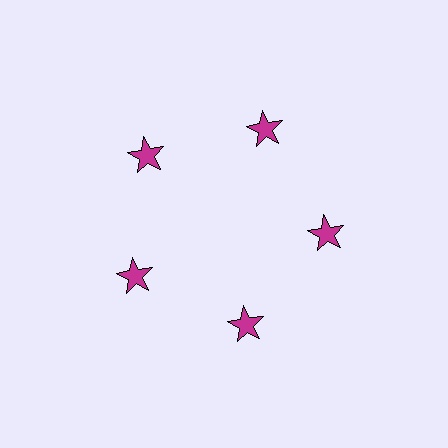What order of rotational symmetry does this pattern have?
This pattern has 5-fold rotational symmetry.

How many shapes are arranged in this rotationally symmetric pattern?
There are 5 shapes, arranged in 5 groups of 1.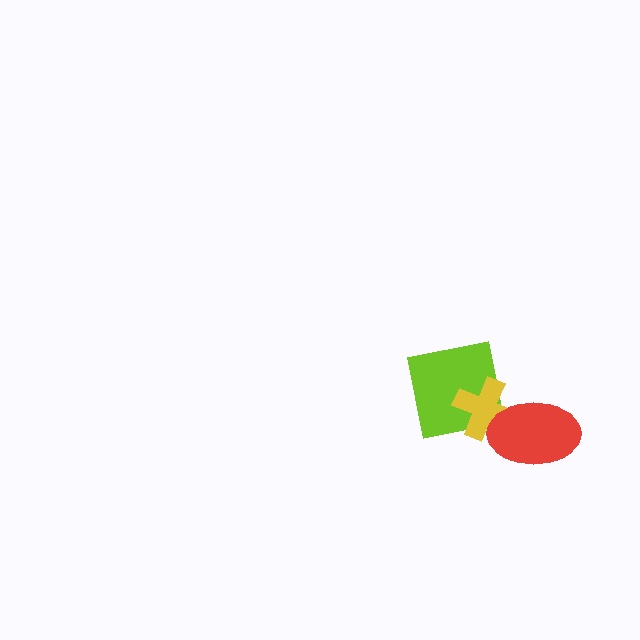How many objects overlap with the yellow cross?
2 objects overlap with the yellow cross.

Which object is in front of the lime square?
The yellow cross is in front of the lime square.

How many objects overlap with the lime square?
1 object overlaps with the lime square.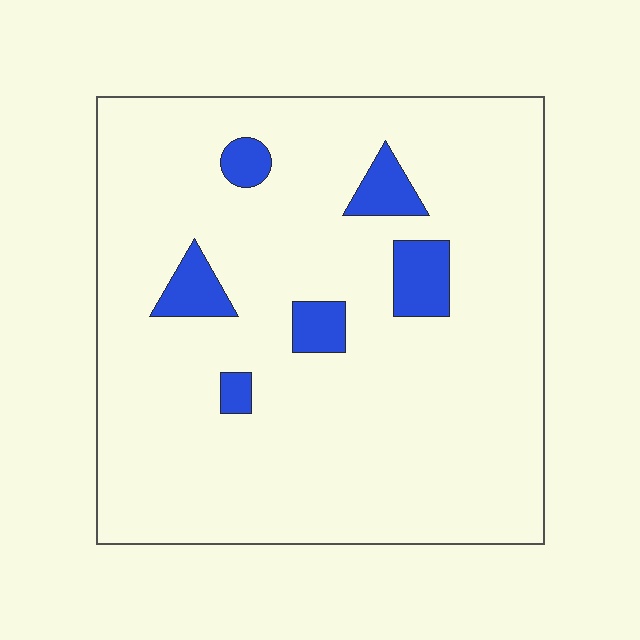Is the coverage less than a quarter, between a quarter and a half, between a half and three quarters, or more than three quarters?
Less than a quarter.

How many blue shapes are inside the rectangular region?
6.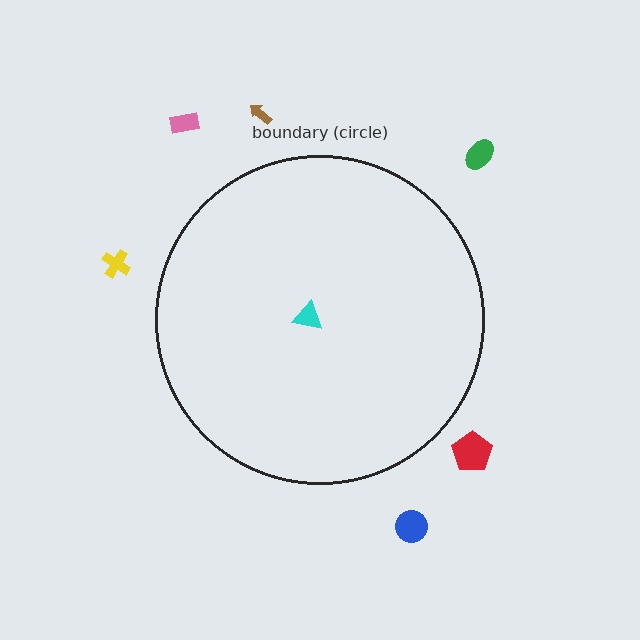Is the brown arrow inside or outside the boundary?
Outside.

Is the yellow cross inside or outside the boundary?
Outside.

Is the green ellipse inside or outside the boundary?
Outside.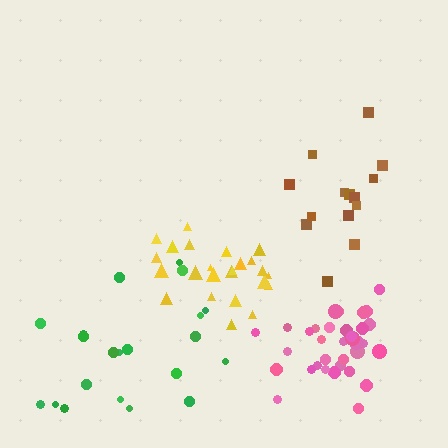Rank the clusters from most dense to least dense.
pink, yellow, brown, green.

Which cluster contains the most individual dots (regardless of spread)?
Pink (34).